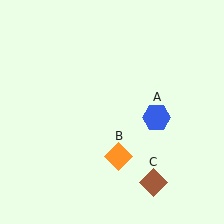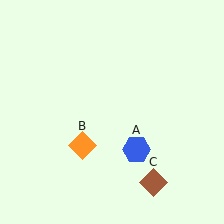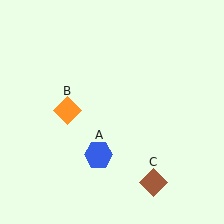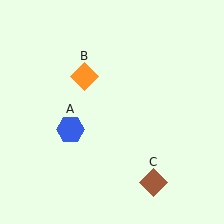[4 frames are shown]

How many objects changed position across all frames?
2 objects changed position: blue hexagon (object A), orange diamond (object B).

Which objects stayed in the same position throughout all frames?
Brown diamond (object C) remained stationary.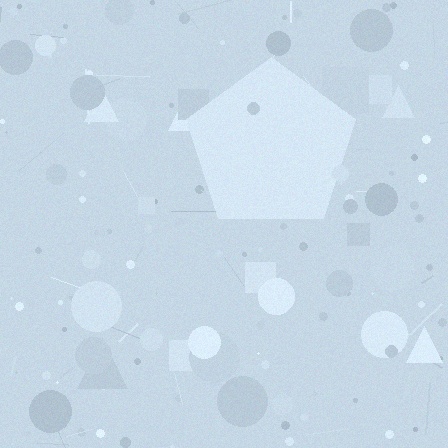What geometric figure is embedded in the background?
A pentagon is embedded in the background.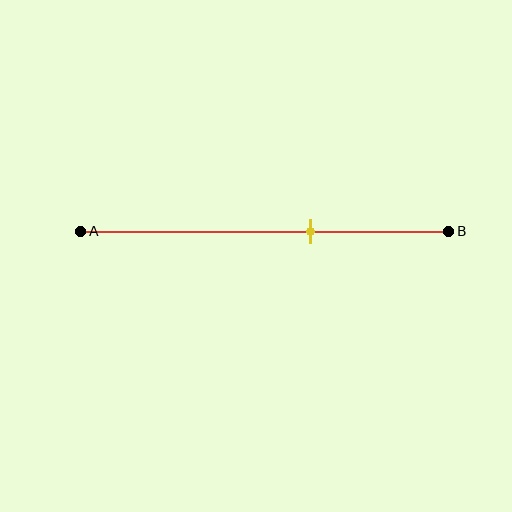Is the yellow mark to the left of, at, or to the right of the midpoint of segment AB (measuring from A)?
The yellow mark is to the right of the midpoint of segment AB.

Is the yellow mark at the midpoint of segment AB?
No, the mark is at about 65% from A, not at the 50% midpoint.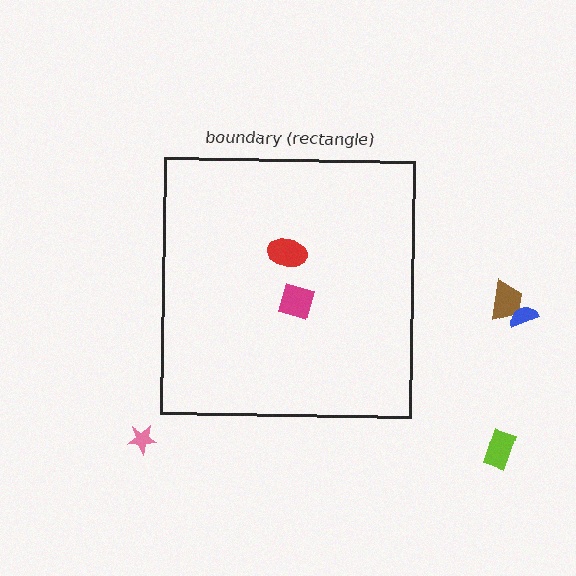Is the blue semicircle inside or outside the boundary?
Outside.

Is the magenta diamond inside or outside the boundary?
Inside.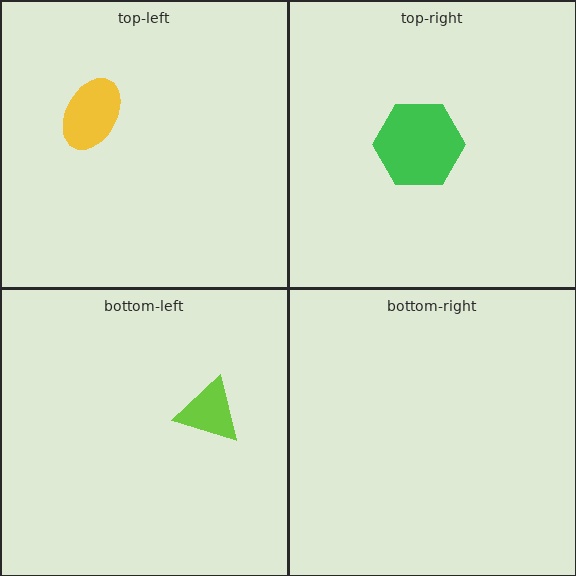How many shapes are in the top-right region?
1.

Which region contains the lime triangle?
The bottom-left region.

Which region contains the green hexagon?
The top-right region.